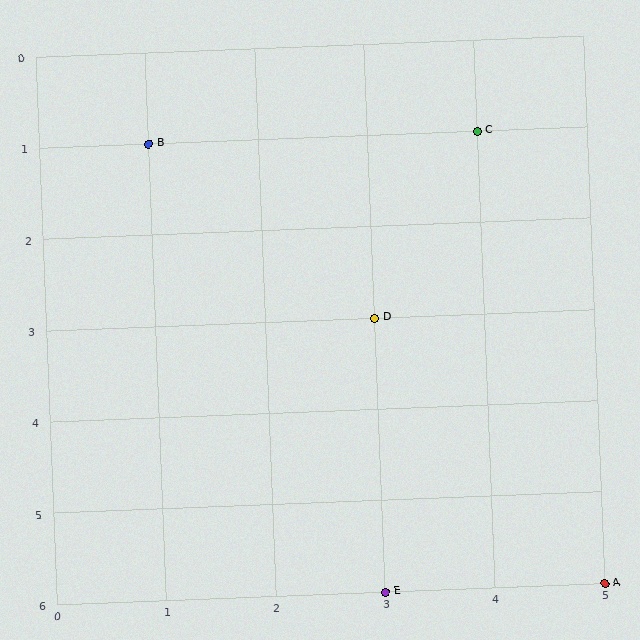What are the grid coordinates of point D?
Point D is at grid coordinates (3, 3).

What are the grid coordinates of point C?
Point C is at grid coordinates (4, 1).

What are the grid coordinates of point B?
Point B is at grid coordinates (1, 1).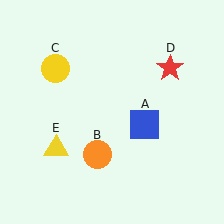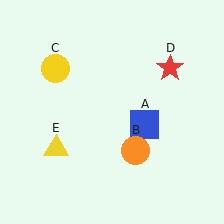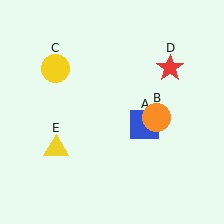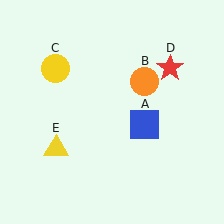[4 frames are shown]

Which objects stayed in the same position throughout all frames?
Blue square (object A) and yellow circle (object C) and red star (object D) and yellow triangle (object E) remained stationary.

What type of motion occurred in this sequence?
The orange circle (object B) rotated counterclockwise around the center of the scene.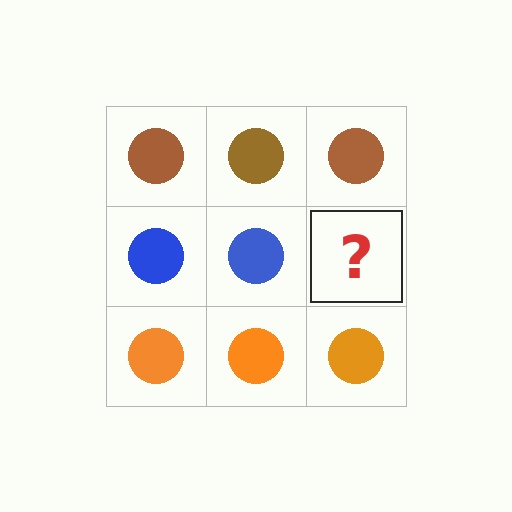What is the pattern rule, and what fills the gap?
The rule is that each row has a consistent color. The gap should be filled with a blue circle.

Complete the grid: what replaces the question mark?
The question mark should be replaced with a blue circle.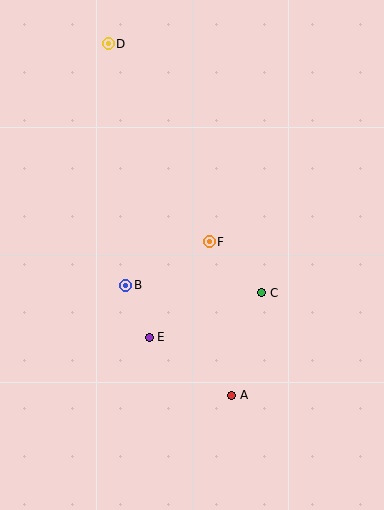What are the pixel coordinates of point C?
Point C is at (262, 293).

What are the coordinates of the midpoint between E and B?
The midpoint between E and B is at (138, 311).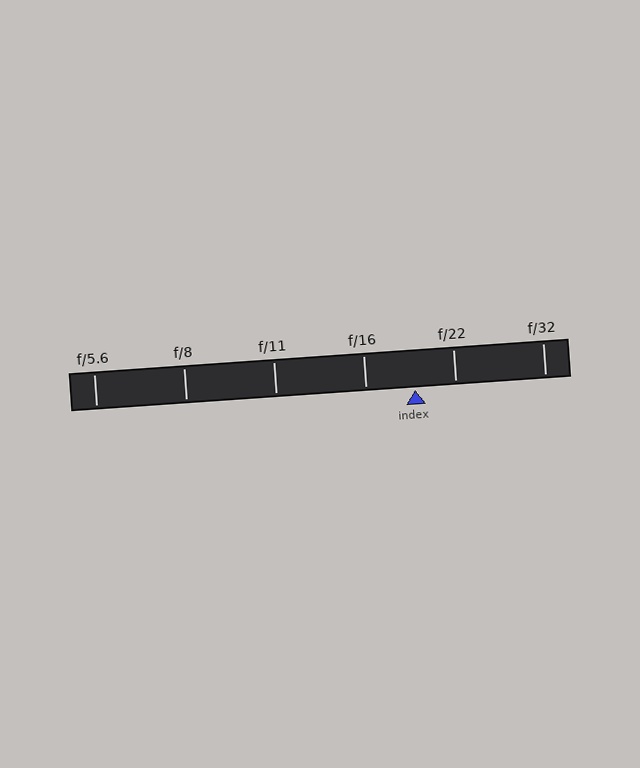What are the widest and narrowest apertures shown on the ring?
The widest aperture shown is f/5.6 and the narrowest is f/32.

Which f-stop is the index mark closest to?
The index mark is closest to f/22.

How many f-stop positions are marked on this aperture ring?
There are 6 f-stop positions marked.